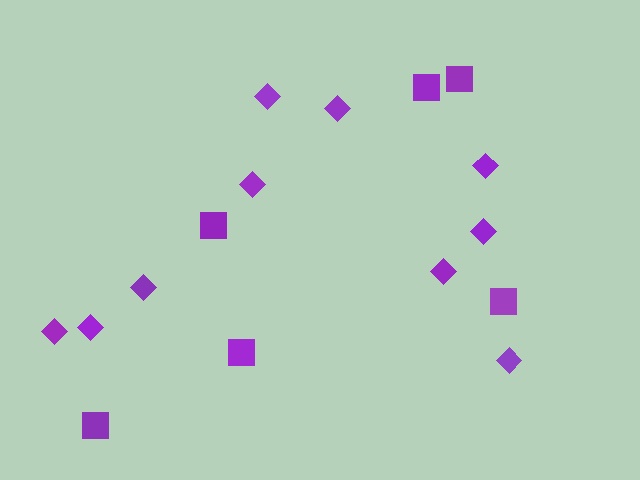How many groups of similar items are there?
There are 2 groups: one group of diamonds (10) and one group of squares (6).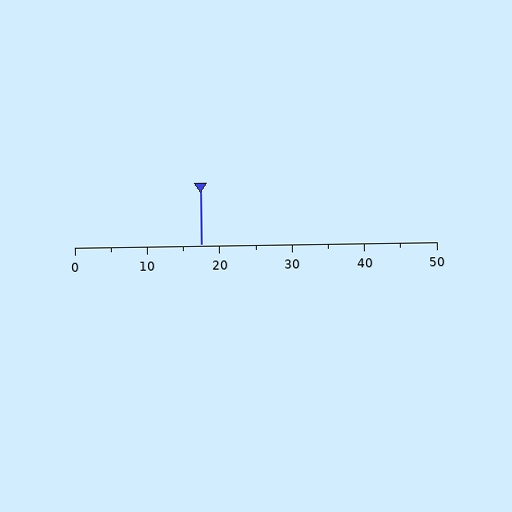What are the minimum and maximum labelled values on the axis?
The axis runs from 0 to 50.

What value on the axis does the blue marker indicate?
The marker indicates approximately 17.5.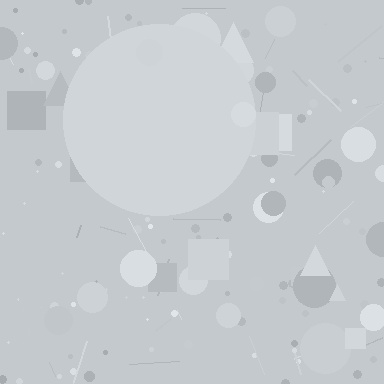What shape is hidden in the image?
A circle is hidden in the image.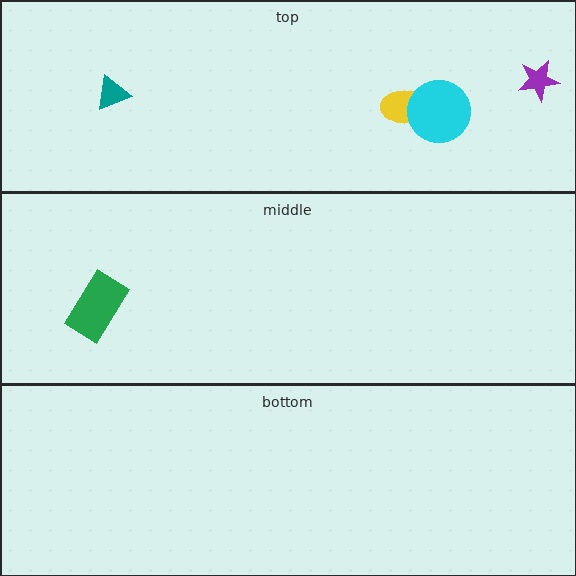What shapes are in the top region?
The purple star, the yellow ellipse, the teal triangle, the cyan circle.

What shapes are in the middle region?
The green rectangle.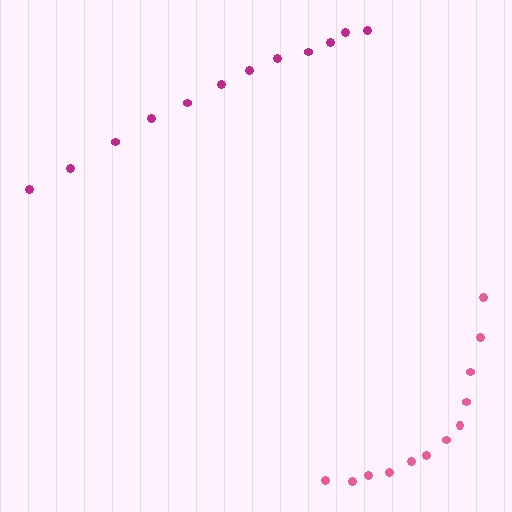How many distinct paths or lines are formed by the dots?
There are 2 distinct paths.